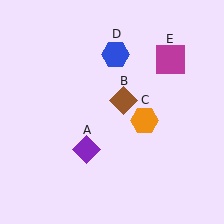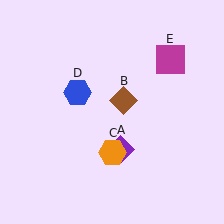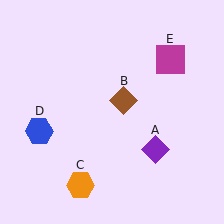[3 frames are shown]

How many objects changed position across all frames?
3 objects changed position: purple diamond (object A), orange hexagon (object C), blue hexagon (object D).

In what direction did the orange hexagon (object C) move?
The orange hexagon (object C) moved down and to the left.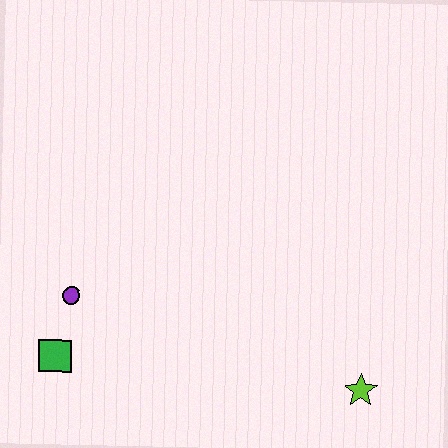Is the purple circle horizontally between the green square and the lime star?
Yes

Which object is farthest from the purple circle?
The lime star is farthest from the purple circle.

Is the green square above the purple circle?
No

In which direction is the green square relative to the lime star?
The green square is to the left of the lime star.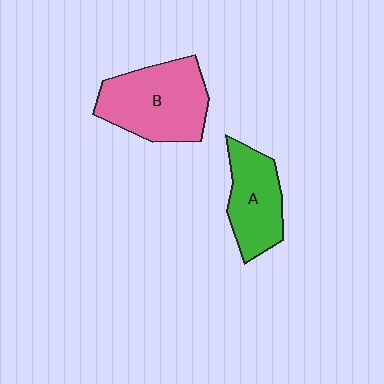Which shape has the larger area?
Shape B (pink).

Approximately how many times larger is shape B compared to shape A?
Approximately 1.4 times.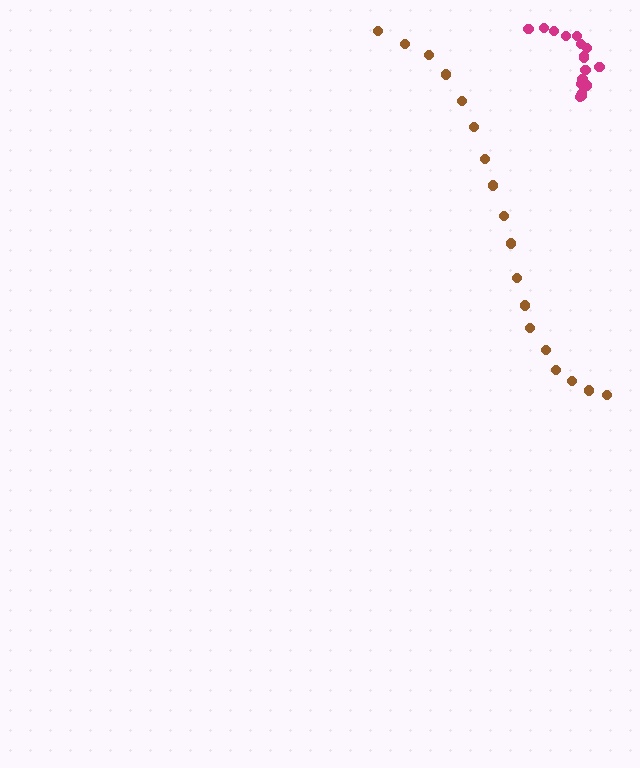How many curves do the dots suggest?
There are 2 distinct paths.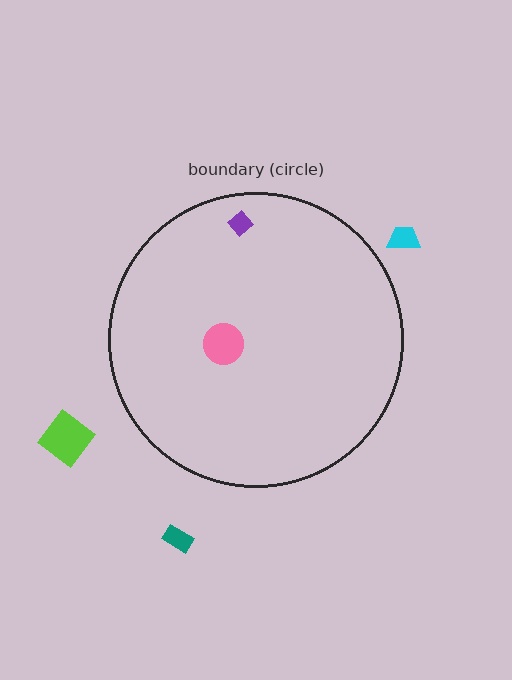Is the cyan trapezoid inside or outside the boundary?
Outside.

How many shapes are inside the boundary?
2 inside, 3 outside.